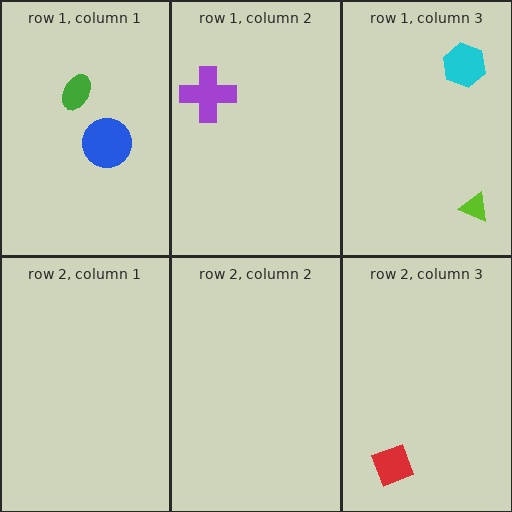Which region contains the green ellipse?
The row 1, column 1 region.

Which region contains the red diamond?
The row 2, column 3 region.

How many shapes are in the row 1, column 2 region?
1.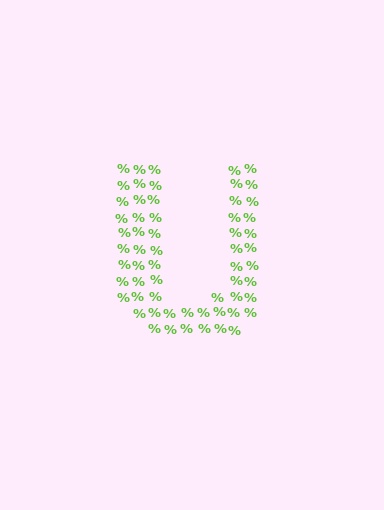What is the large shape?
The large shape is the letter U.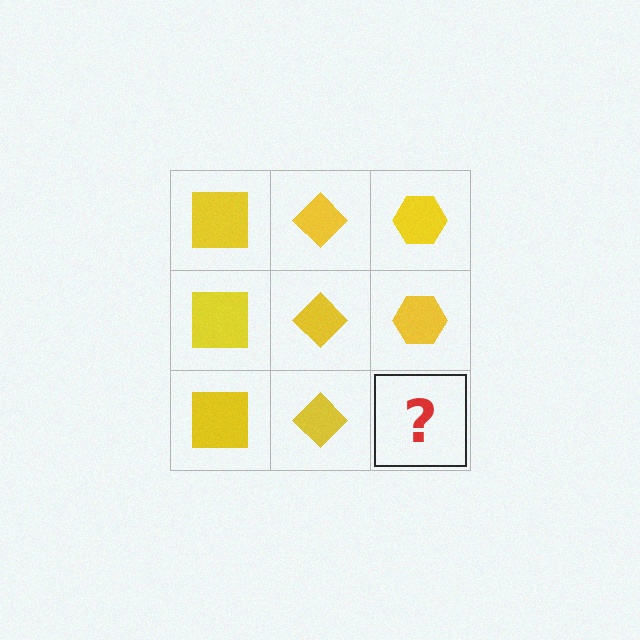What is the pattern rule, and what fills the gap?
The rule is that each column has a consistent shape. The gap should be filled with a yellow hexagon.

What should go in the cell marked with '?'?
The missing cell should contain a yellow hexagon.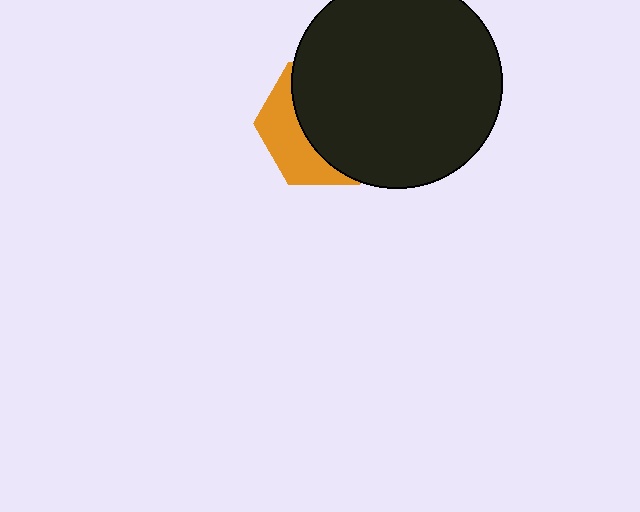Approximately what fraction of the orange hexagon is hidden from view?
Roughly 65% of the orange hexagon is hidden behind the black circle.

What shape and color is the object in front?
The object in front is a black circle.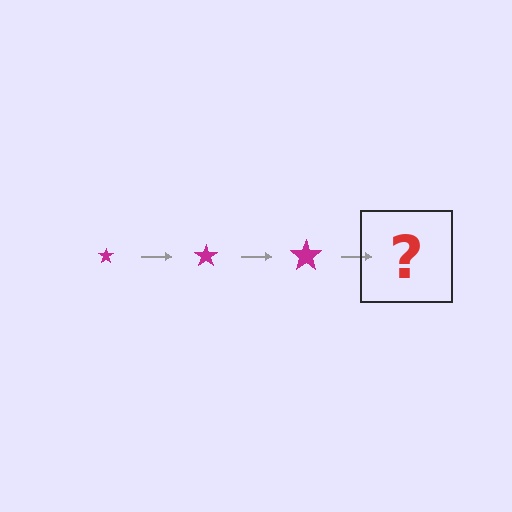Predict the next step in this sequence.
The next step is a magenta star, larger than the previous one.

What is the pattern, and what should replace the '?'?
The pattern is that the star gets progressively larger each step. The '?' should be a magenta star, larger than the previous one.